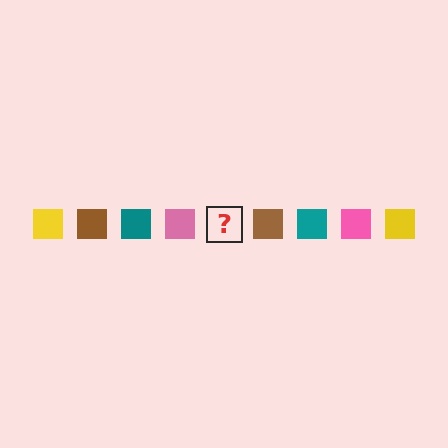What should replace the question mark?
The question mark should be replaced with a yellow square.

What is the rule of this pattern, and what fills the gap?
The rule is that the pattern cycles through yellow, brown, teal, pink squares. The gap should be filled with a yellow square.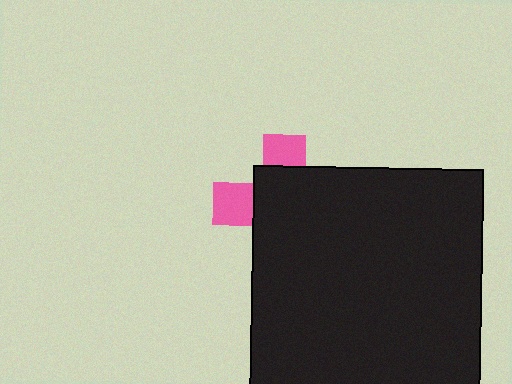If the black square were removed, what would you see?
You would see the complete pink cross.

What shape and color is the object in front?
The object in front is a black square.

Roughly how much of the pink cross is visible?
A small part of it is visible (roughly 30%).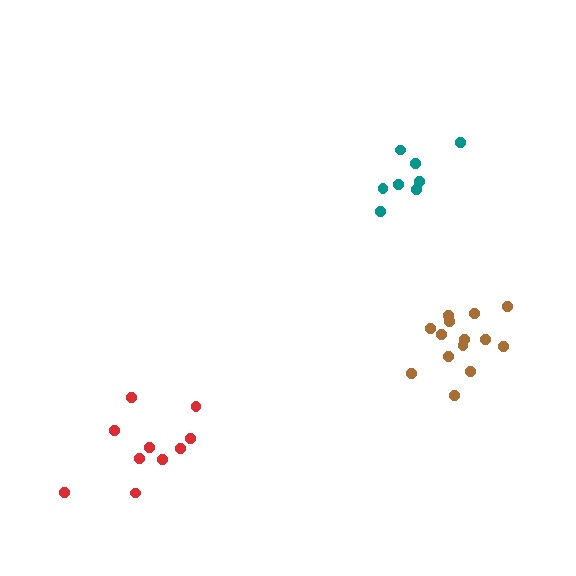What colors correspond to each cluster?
The clusters are colored: brown, red, teal.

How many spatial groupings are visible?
There are 3 spatial groupings.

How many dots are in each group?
Group 1: 14 dots, Group 2: 10 dots, Group 3: 8 dots (32 total).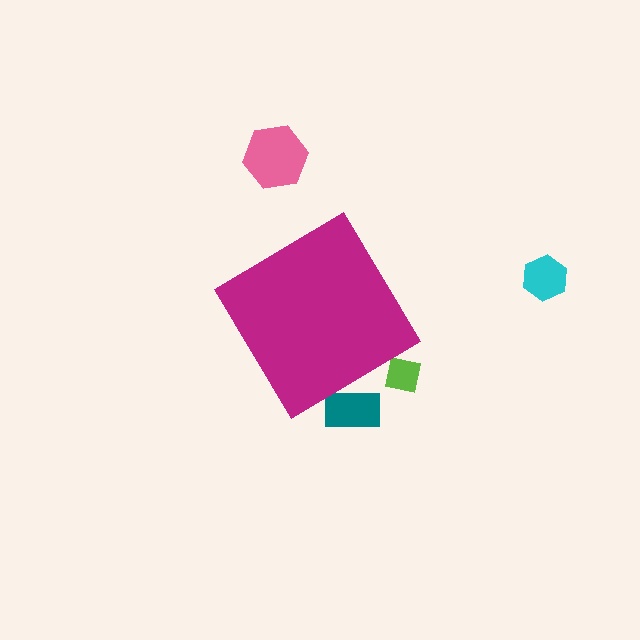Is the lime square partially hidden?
Yes, the lime square is partially hidden behind the magenta diamond.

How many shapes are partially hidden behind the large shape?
2 shapes are partially hidden.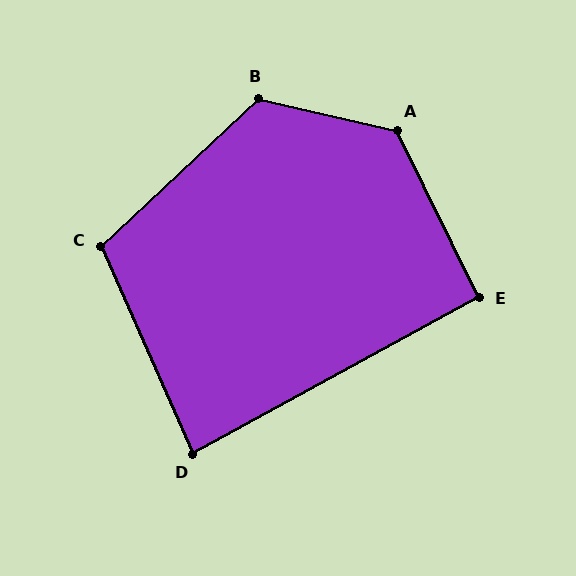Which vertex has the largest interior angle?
A, at approximately 129 degrees.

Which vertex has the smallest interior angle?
D, at approximately 85 degrees.